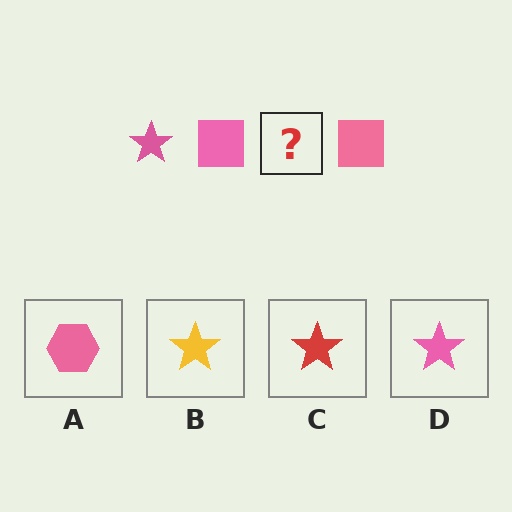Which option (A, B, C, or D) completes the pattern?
D.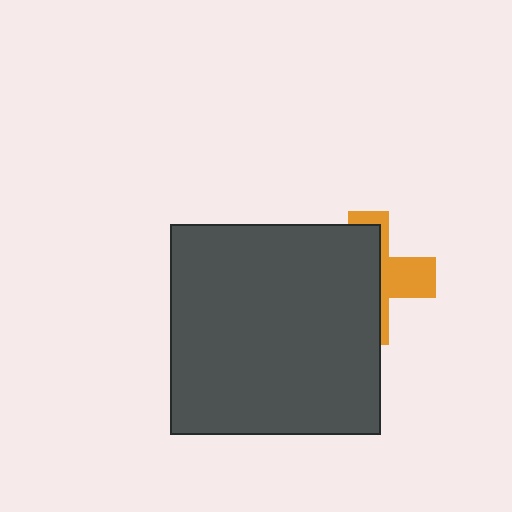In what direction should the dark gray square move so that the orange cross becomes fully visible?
The dark gray square should move left. That is the shortest direction to clear the overlap and leave the orange cross fully visible.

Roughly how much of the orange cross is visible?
A small part of it is visible (roughly 36%).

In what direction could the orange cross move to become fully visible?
The orange cross could move right. That would shift it out from behind the dark gray square entirely.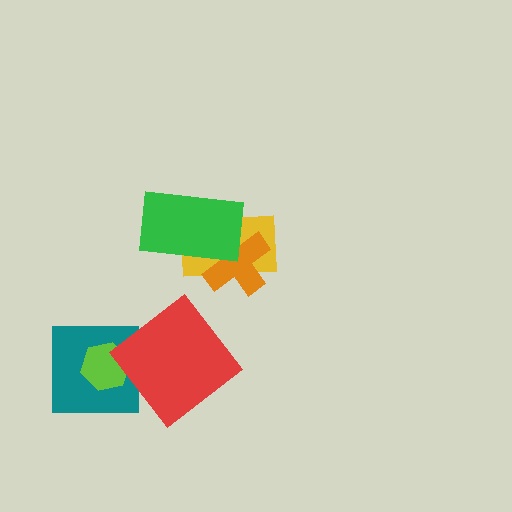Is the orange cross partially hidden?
Yes, it is partially covered by another shape.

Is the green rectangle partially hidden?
No, no other shape covers it.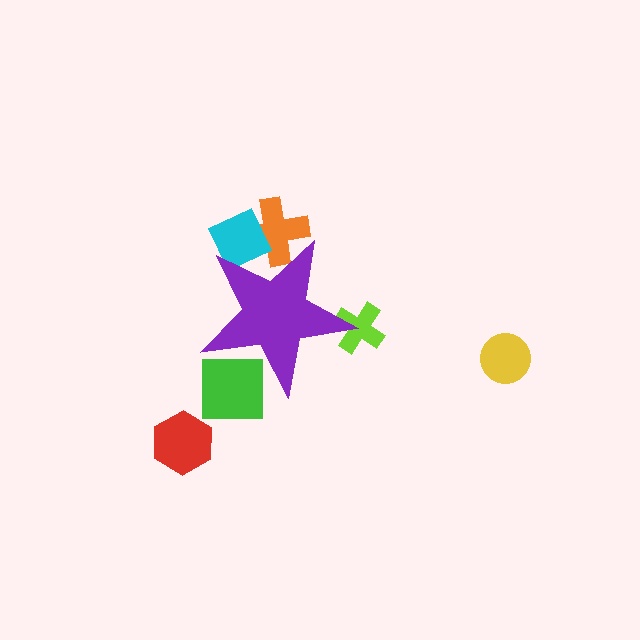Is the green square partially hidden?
Yes, the green square is partially hidden behind the purple star.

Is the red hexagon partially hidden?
No, the red hexagon is fully visible.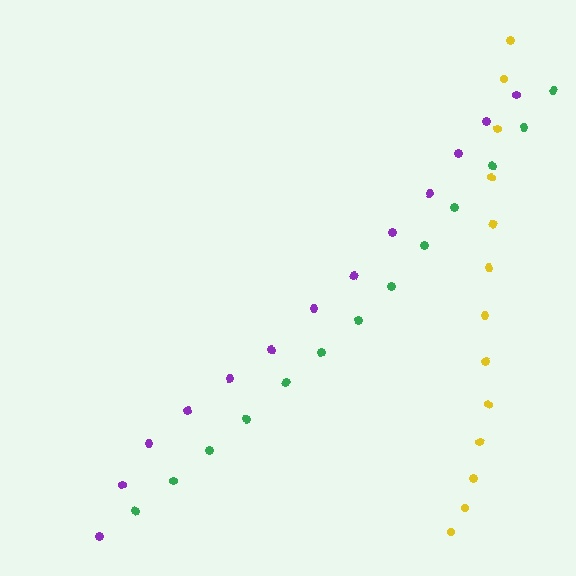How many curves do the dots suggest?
There are 3 distinct paths.